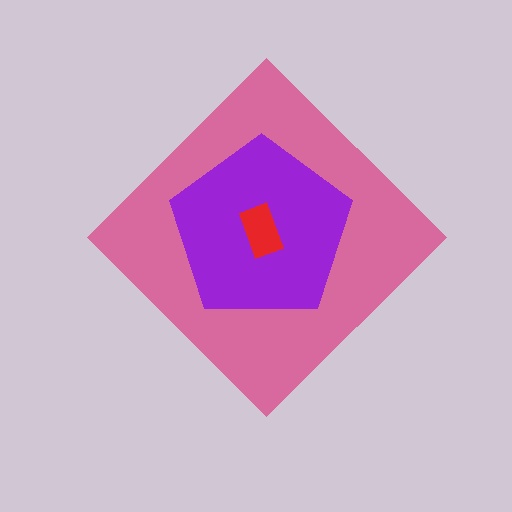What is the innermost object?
The red rectangle.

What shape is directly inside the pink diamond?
The purple pentagon.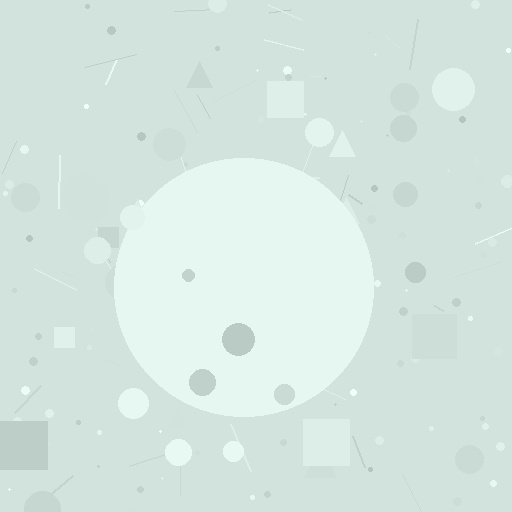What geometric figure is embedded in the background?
A circle is embedded in the background.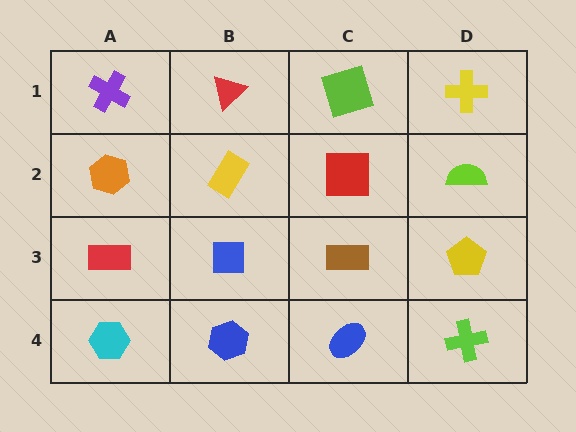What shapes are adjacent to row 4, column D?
A yellow pentagon (row 3, column D), a blue ellipse (row 4, column C).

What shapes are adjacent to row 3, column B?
A yellow rectangle (row 2, column B), a blue hexagon (row 4, column B), a red rectangle (row 3, column A), a brown rectangle (row 3, column C).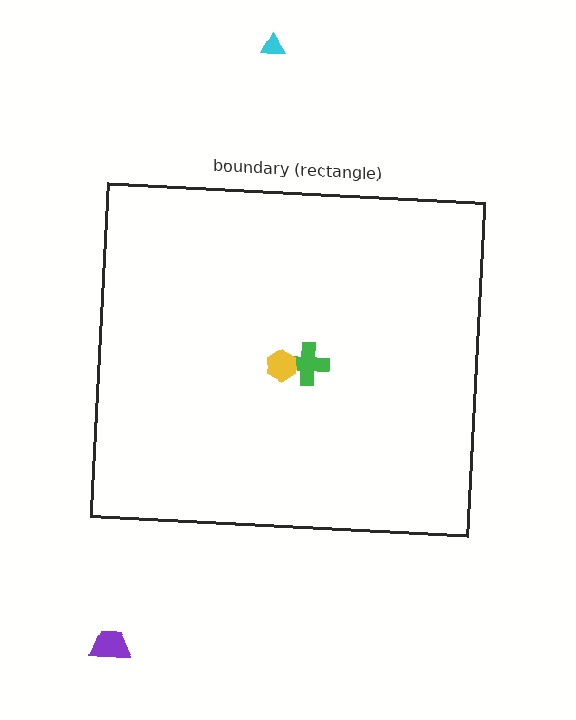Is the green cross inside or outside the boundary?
Inside.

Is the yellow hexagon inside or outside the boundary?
Inside.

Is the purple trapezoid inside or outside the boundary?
Outside.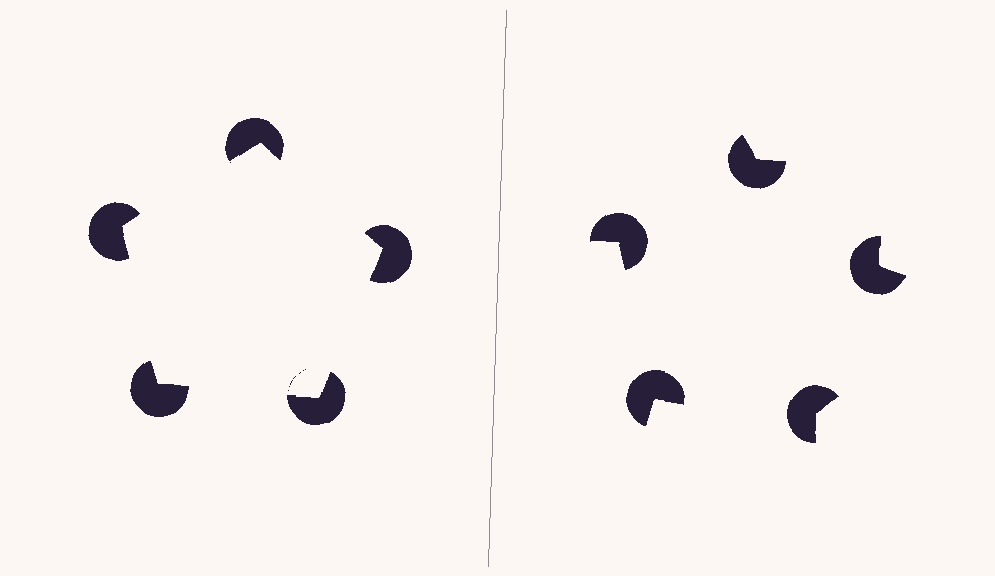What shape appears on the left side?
An illusory pentagon.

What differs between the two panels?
The pac-man discs are positioned identically on both sides; only the wedge orientations differ. On the left they align to a pentagon; on the right they are misaligned.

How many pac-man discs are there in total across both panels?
10 — 5 on each side.